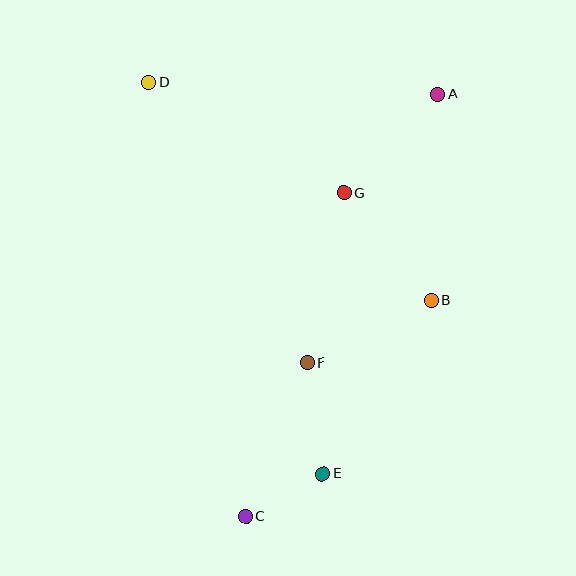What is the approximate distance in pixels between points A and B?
The distance between A and B is approximately 206 pixels.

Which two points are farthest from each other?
Points A and C are farthest from each other.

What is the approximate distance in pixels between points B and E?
The distance between B and E is approximately 205 pixels.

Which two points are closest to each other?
Points C and E are closest to each other.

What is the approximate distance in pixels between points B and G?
The distance between B and G is approximately 138 pixels.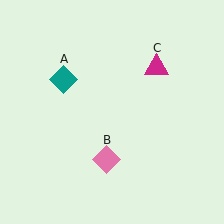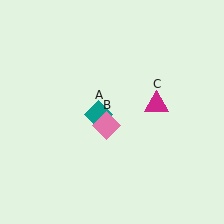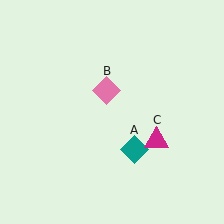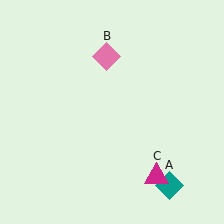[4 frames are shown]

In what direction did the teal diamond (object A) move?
The teal diamond (object A) moved down and to the right.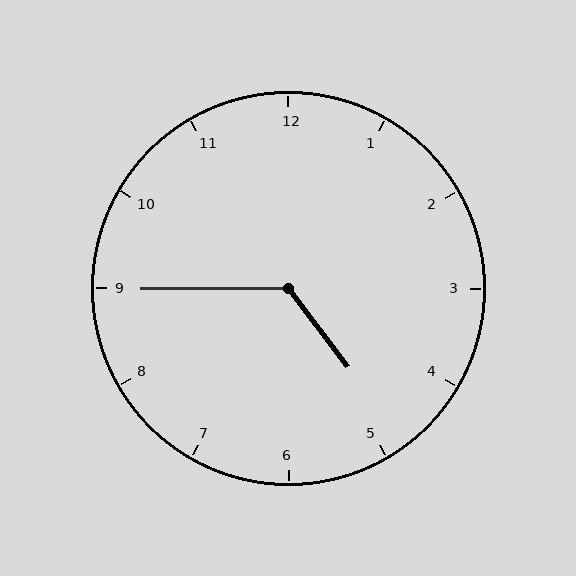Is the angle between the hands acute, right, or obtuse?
It is obtuse.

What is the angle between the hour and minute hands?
Approximately 128 degrees.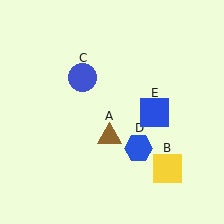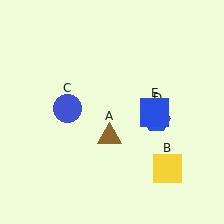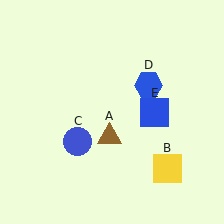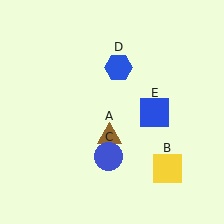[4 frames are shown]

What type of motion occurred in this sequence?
The blue circle (object C), blue hexagon (object D) rotated counterclockwise around the center of the scene.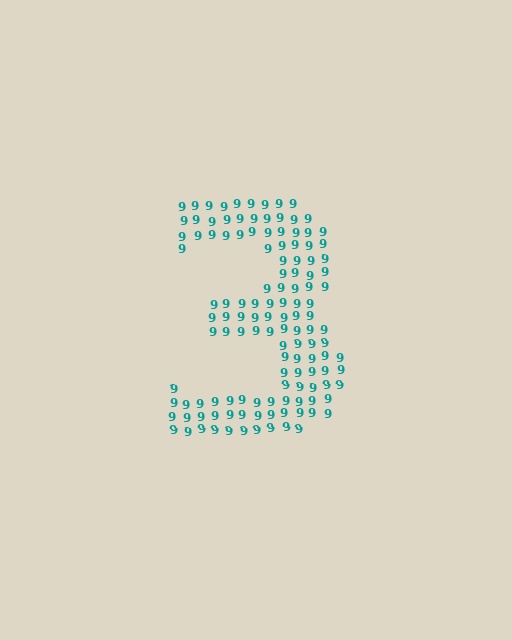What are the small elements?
The small elements are digit 9's.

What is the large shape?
The large shape is the digit 3.